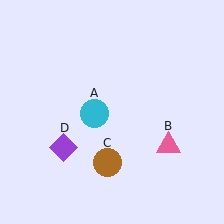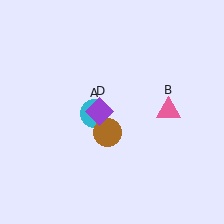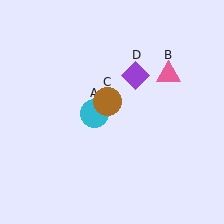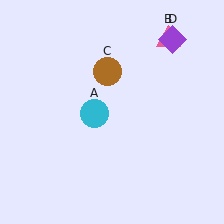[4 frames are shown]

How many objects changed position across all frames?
3 objects changed position: pink triangle (object B), brown circle (object C), purple diamond (object D).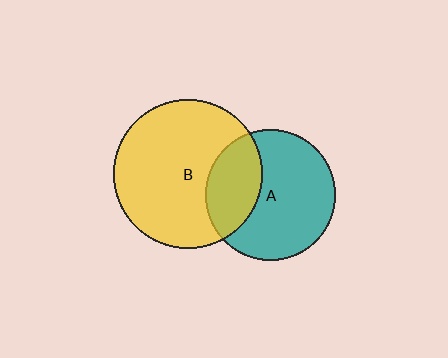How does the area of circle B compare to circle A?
Approximately 1.3 times.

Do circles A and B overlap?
Yes.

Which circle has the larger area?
Circle B (yellow).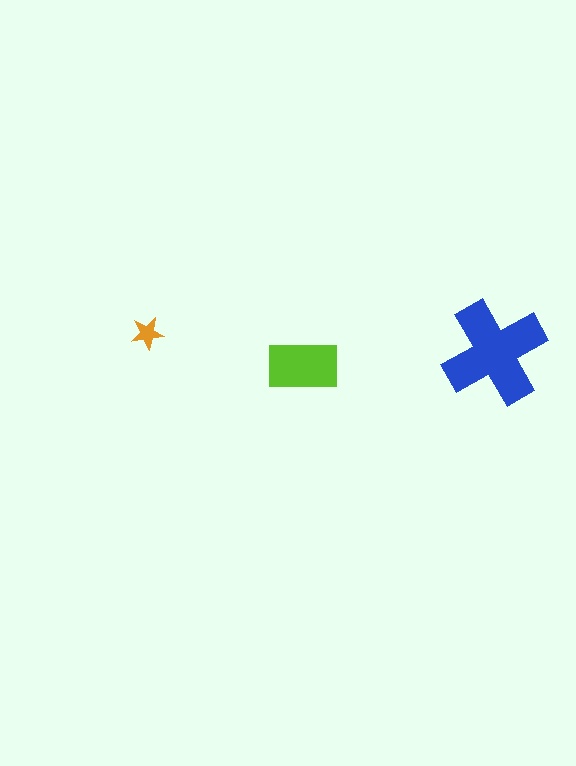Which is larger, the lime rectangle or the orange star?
The lime rectangle.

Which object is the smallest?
The orange star.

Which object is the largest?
The blue cross.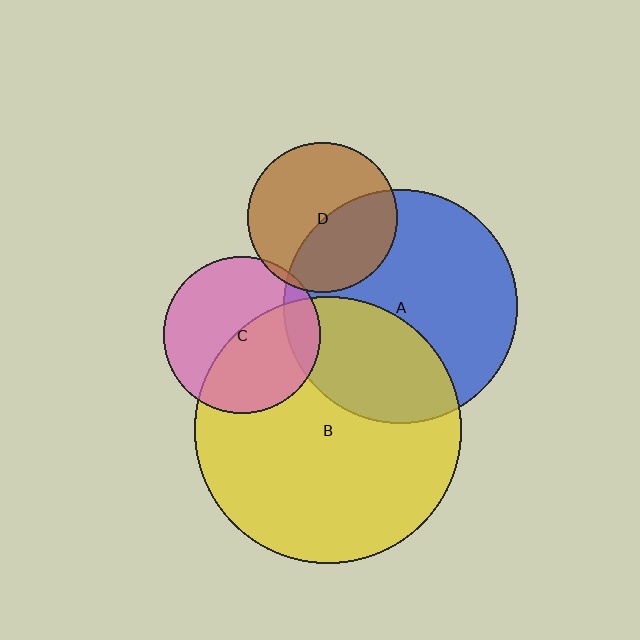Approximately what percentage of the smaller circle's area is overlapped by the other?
Approximately 15%.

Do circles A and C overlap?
Yes.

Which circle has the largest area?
Circle B (yellow).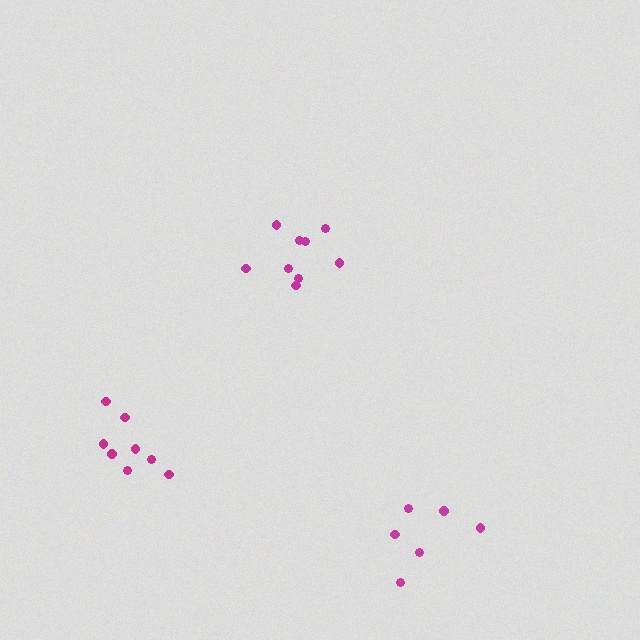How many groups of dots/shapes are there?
There are 3 groups.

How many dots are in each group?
Group 1: 6 dots, Group 2: 8 dots, Group 3: 9 dots (23 total).